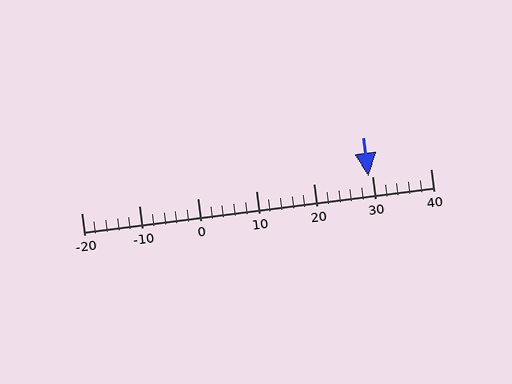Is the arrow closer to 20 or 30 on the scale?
The arrow is closer to 30.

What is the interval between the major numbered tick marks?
The major tick marks are spaced 10 units apart.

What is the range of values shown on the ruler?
The ruler shows values from -20 to 40.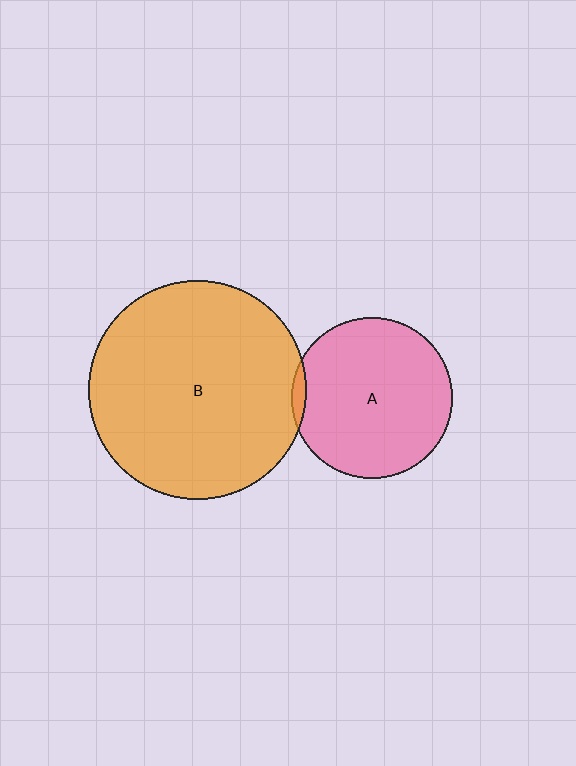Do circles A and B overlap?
Yes.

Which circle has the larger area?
Circle B (orange).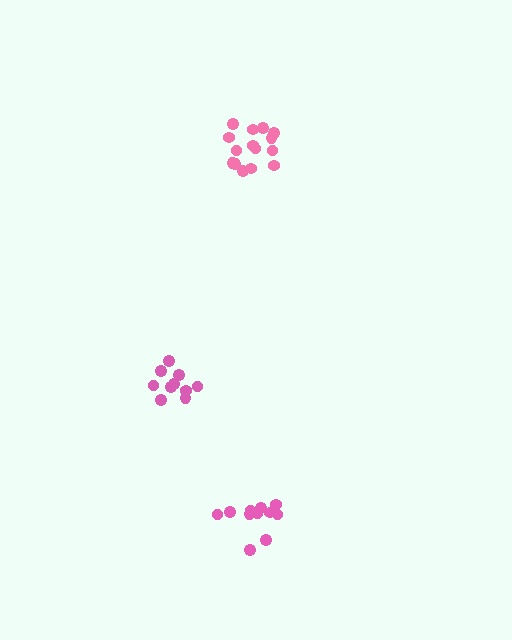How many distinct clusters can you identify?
There are 3 distinct clusters.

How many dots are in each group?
Group 1: 11 dots, Group 2: 10 dots, Group 3: 15 dots (36 total).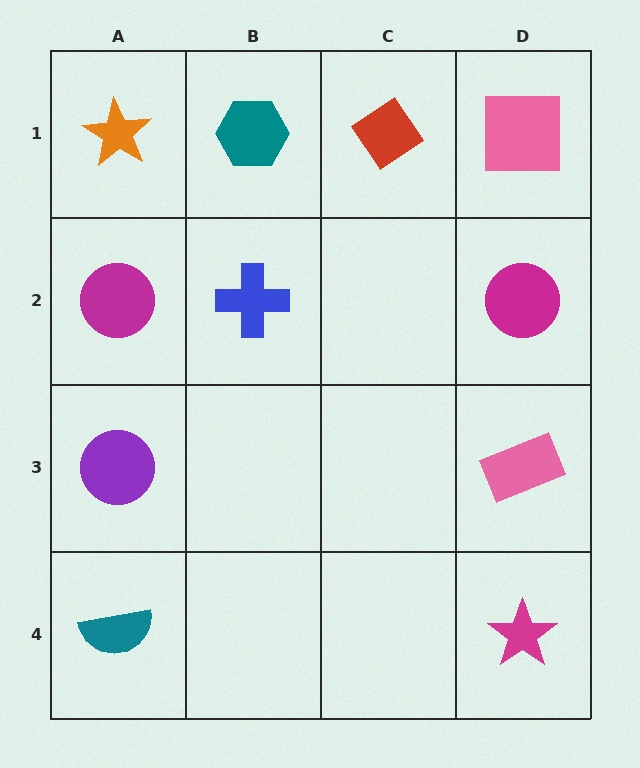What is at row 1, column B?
A teal hexagon.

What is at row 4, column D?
A magenta star.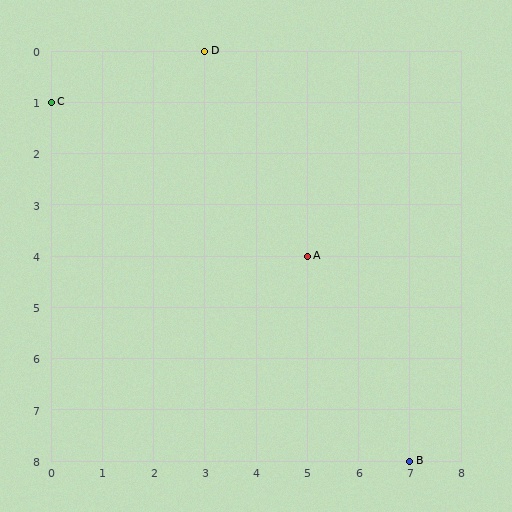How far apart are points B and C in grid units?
Points B and C are 7 columns and 7 rows apart (about 9.9 grid units diagonally).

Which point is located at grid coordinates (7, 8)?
Point B is at (7, 8).